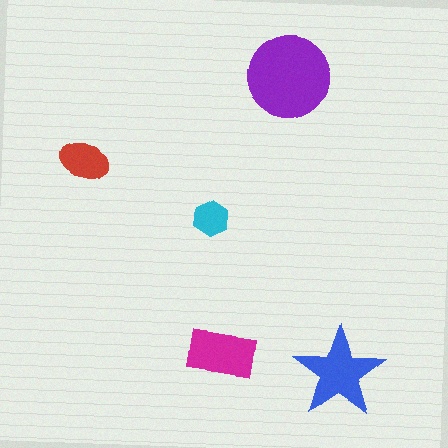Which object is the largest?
The purple circle.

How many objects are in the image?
There are 5 objects in the image.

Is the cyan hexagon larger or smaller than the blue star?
Smaller.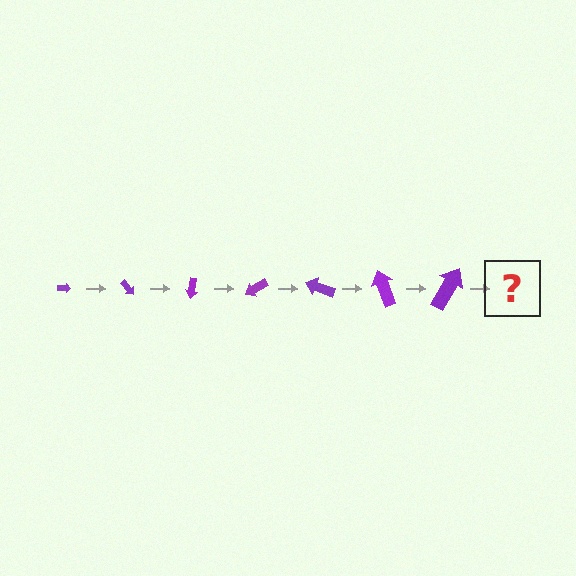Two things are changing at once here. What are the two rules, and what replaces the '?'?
The two rules are that the arrow grows larger each step and it rotates 50 degrees each step. The '?' should be an arrow, larger than the previous one and rotated 350 degrees from the start.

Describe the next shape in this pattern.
It should be an arrow, larger than the previous one and rotated 350 degrees from the start.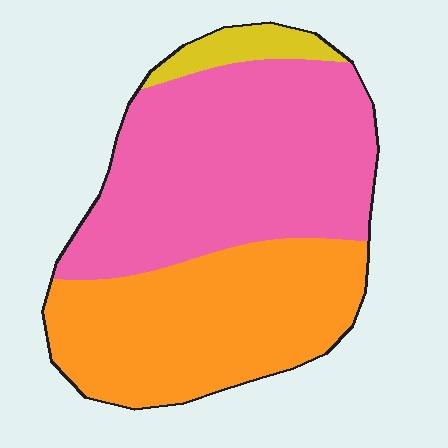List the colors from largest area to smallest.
From largest to smallest: pink, orange, yellow.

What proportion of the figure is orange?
Orange covers 41% of the figure.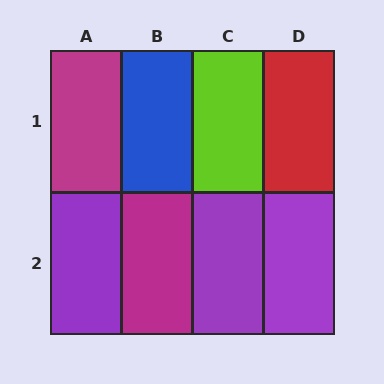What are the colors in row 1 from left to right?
Magenta, blue, lime, red.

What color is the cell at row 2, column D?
Purple.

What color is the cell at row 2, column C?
Purple.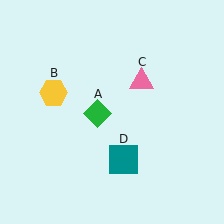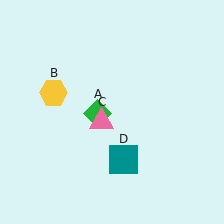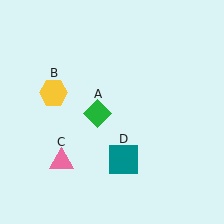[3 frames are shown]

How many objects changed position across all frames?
1 object changed position: pink triangle (object C).